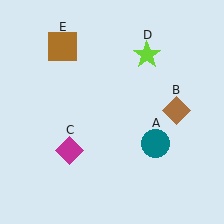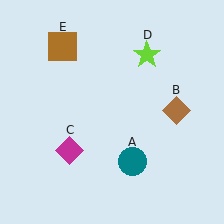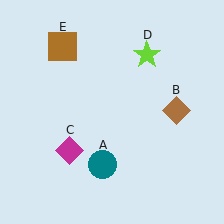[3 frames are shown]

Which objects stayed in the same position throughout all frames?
Brown diamond (object B) and magenta diamond (object C) and lime star (object D) and brown square (object E) remained stationary.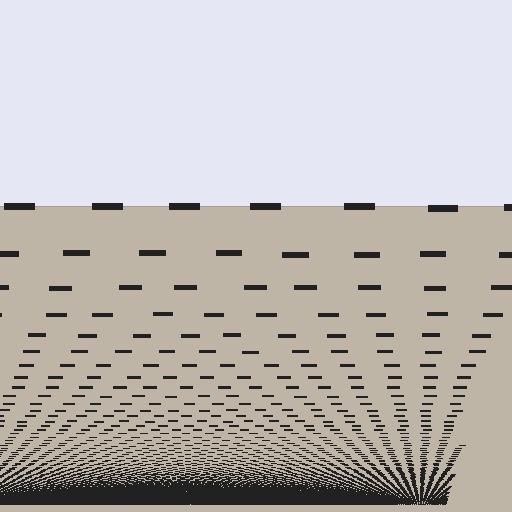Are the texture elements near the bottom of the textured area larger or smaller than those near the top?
Smaller. The gradient is inverted — elements near the bottom are smaller and denser.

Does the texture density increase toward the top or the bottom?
Density increases toward the bottom.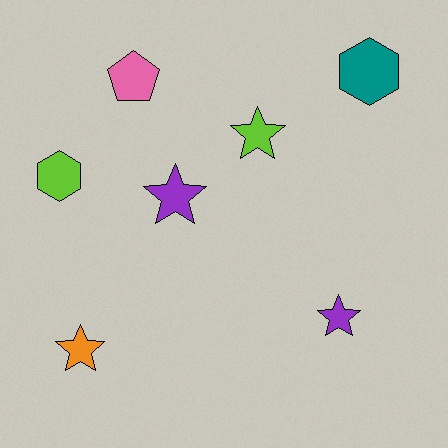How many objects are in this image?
There are 7 objects.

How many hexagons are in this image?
There are 2 hexagons.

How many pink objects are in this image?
There is 1 pink object.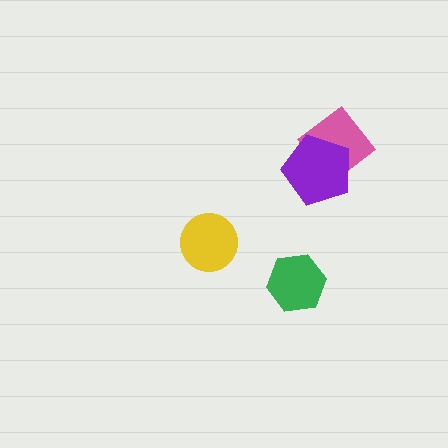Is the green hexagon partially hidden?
No, no other shape covers it.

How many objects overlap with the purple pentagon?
1 object overlaps with the purple pentagon.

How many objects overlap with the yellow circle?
0 objects overlap with the yellow circle.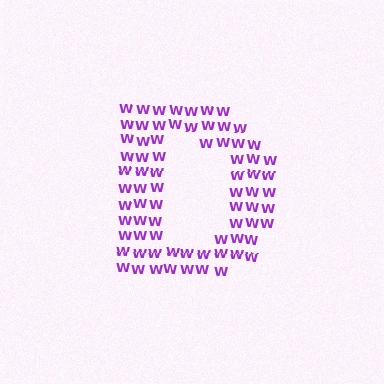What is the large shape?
The large shape is the letter D.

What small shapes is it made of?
It is made of small letter W's.